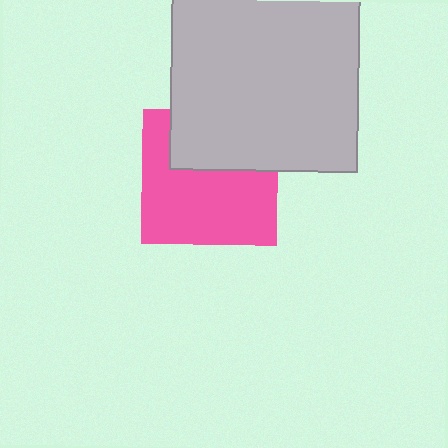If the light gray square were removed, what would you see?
You would see the complete pink square.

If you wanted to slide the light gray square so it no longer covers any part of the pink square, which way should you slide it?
Slide it up — that is the most direct way to separate the two shapes.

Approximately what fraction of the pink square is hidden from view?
Roughly 37% of the pink square is hidden behind the light gray square.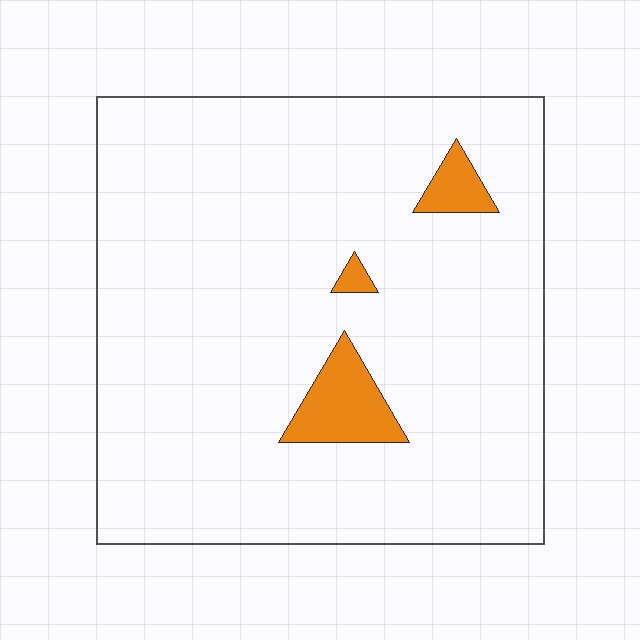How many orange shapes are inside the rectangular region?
3.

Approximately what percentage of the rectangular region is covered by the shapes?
Approximately 5%.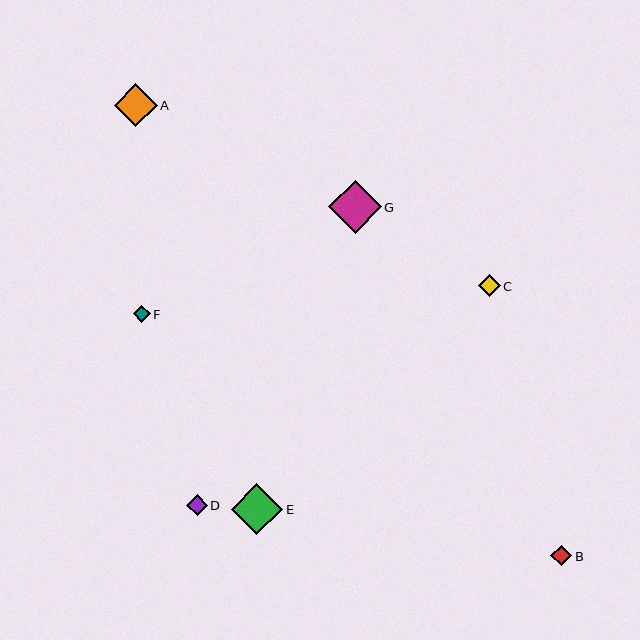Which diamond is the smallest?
Diamond F is the smallest with a size of approximately 17 pixels.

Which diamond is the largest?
Diamond G is the largest with a size of approximately 53 pixels.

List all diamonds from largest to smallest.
From largest to smallest: G, E, A, C, D, B, F.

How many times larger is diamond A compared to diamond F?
Diamond A is approximately 2.6 times the size of diamond F.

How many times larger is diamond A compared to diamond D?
Diamond A is approximately 2.1 times the size of diamond D.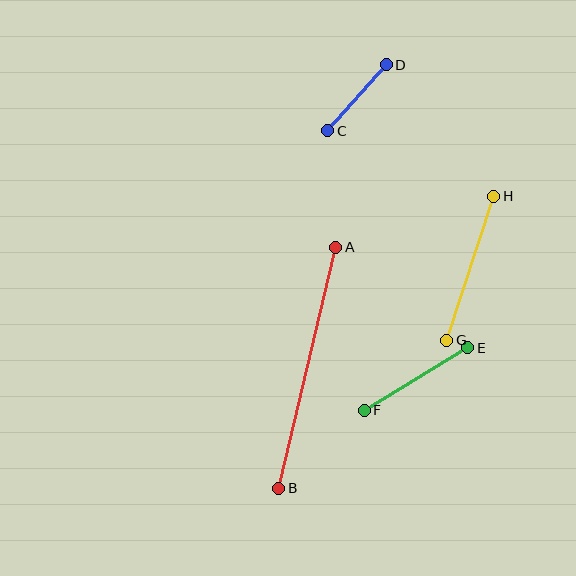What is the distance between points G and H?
The distance is approximately 151 pixels.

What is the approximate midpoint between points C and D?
The midpoint is at approximately (357, 98) pixels.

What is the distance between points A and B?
The distance is approximately 248 pixels.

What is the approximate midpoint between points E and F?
The midpoint is at approximately (416, 379) pixels.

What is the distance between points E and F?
The distance is approximately 121 pixels.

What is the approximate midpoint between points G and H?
The midpoint is at approximately (470, 268) pixels.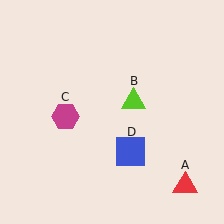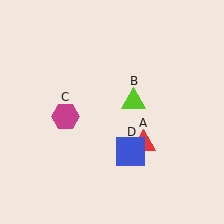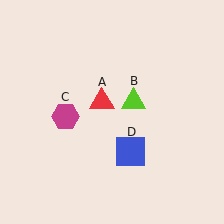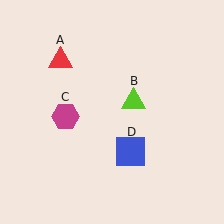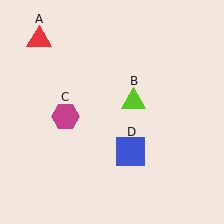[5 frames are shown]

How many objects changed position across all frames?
1 object changed position: red triangle (object A).